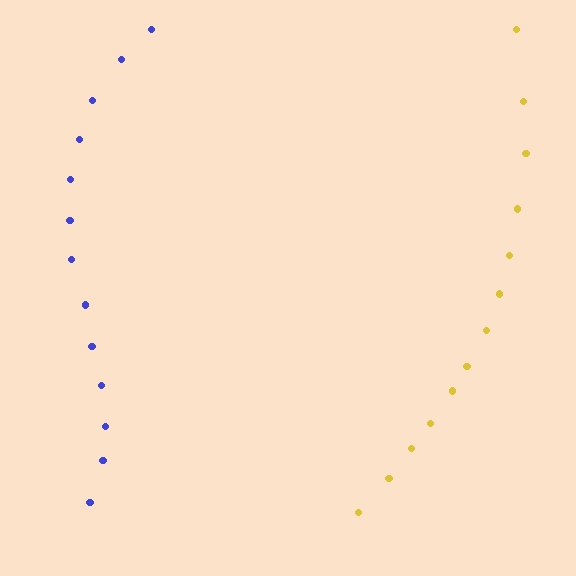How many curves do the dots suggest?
There are 2 distinct paths.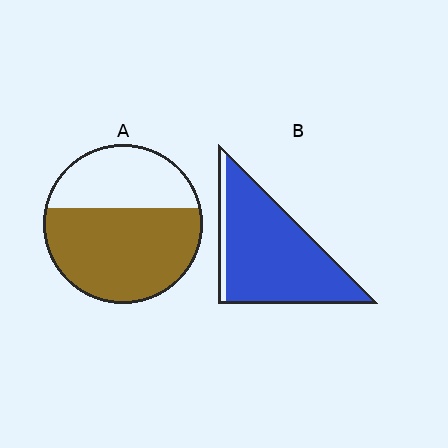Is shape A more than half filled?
Yes.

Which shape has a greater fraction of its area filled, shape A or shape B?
Shape B.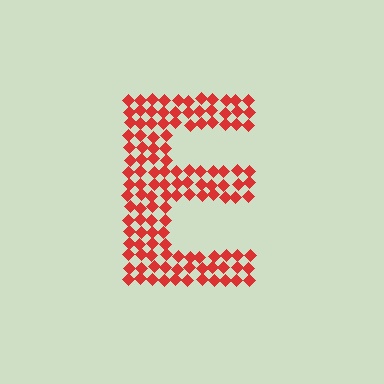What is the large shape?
The large shape is the letter E.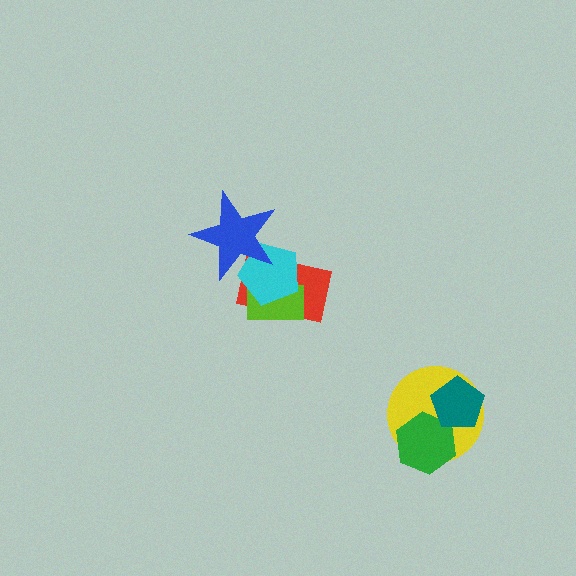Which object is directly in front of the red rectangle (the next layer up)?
The lime rectangle is directly in front of the red rectangle.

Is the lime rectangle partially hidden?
Yes, it is partially covered by another shape.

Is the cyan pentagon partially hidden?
Yes, it is partially covered by another shape.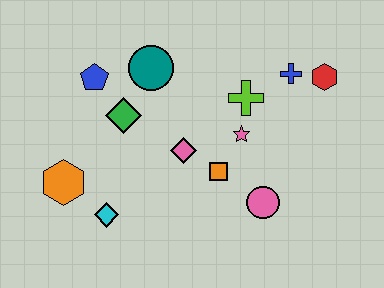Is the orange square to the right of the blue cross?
No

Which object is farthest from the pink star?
The orange hexagon is farthest from the pink star.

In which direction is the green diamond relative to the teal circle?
The green diamond is below the teal circle.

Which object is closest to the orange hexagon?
The cyan diamond is closest to the orange hexagon.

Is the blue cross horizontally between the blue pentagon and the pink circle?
No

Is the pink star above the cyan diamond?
Yes